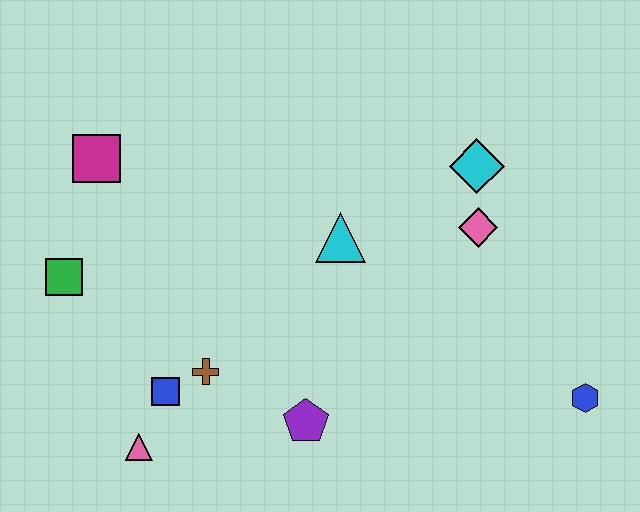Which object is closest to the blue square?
The brown cross is closest to the blue square.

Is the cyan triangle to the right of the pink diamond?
No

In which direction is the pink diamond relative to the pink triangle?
The pink diamond is to the right of the pink triangle.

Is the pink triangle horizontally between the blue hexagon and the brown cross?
No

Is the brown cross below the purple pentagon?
No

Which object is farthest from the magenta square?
The blue hexagon is farthest from the magenta square.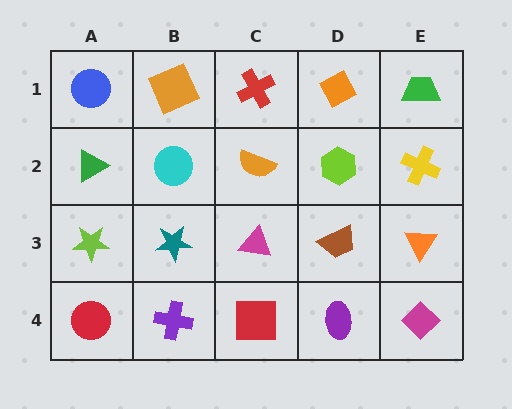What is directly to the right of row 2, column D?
A yellow cross.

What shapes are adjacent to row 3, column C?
An orange semicircle (row 2, column C), a red square (row 4, column C), a teal star (row 3, column B), a brown trapezoid (row 3, column D).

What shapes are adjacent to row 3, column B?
A cyan circle (row 2, column B), a purple cross (row 4, column B), a lime star (row 3, column A), a magenta triangle (row 3, column C).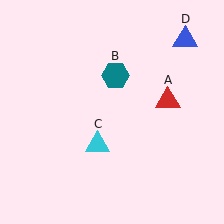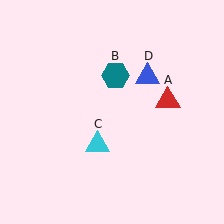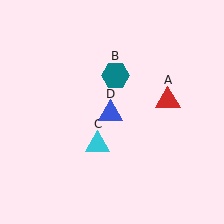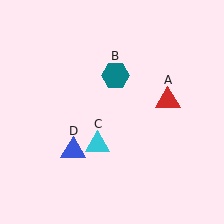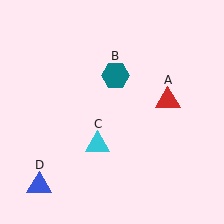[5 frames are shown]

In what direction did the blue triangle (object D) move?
The blue triangle (object D) moved down and to the left.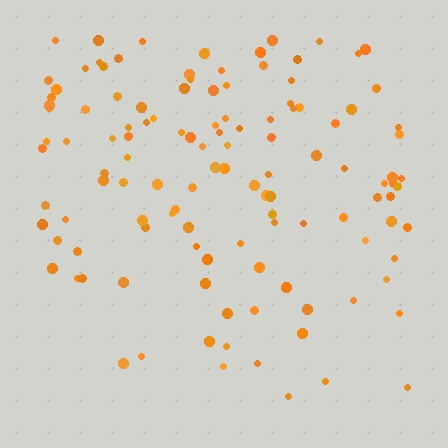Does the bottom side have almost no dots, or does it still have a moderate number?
Still a moderate number, just noticeably fewer than the top.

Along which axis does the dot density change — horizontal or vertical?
Vertical.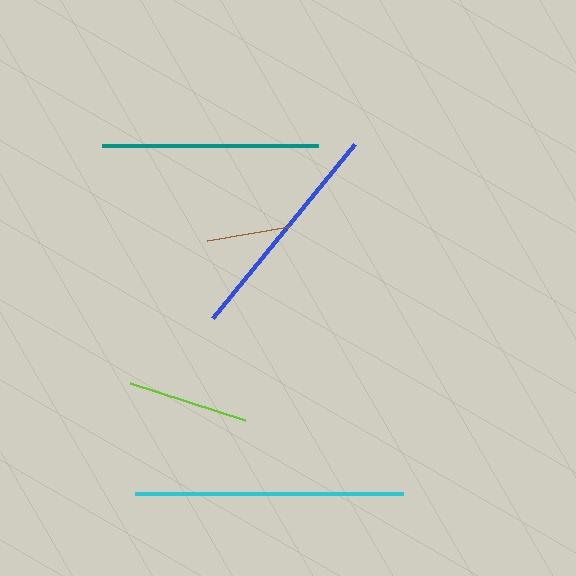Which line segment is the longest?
The cyan line is the longest at approximately 269 pixels.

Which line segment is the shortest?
The brown line is the shortest at approximately 83 pixels.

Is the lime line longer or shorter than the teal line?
The teal line is longer than the lime line.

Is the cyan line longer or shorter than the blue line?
The cyan line is longer than the blue line.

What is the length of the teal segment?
The teal segment is approximately 216 pixels long.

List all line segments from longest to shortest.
From longest to shortest: cyan, blue, teal, lime, brown.